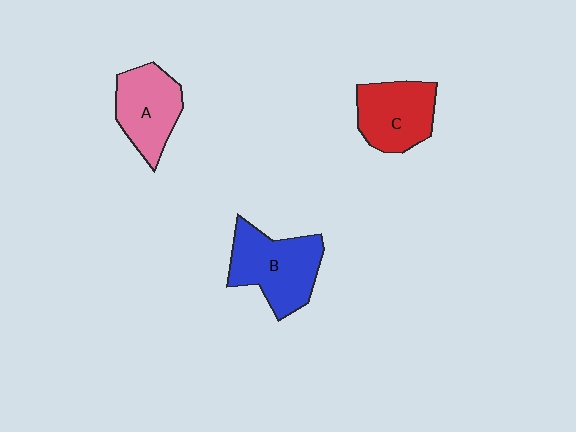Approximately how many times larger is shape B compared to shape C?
Approximately 1.2 times.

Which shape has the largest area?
Shape B (blue).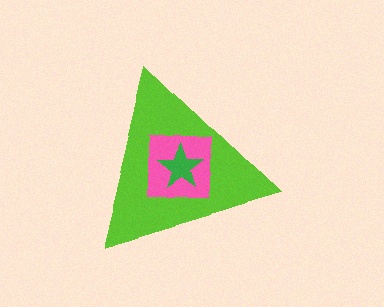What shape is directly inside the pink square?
The green star.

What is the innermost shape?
The green star.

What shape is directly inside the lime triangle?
The pink square.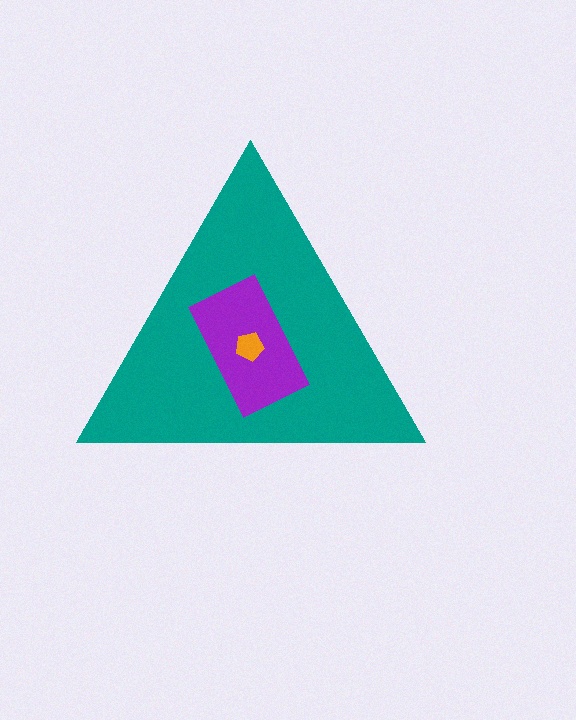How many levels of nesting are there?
3.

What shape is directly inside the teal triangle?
The purple rectangle.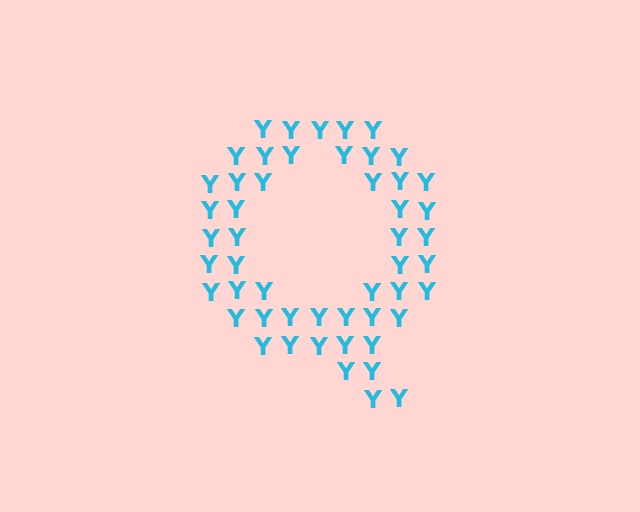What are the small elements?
The small elements are letter Y's.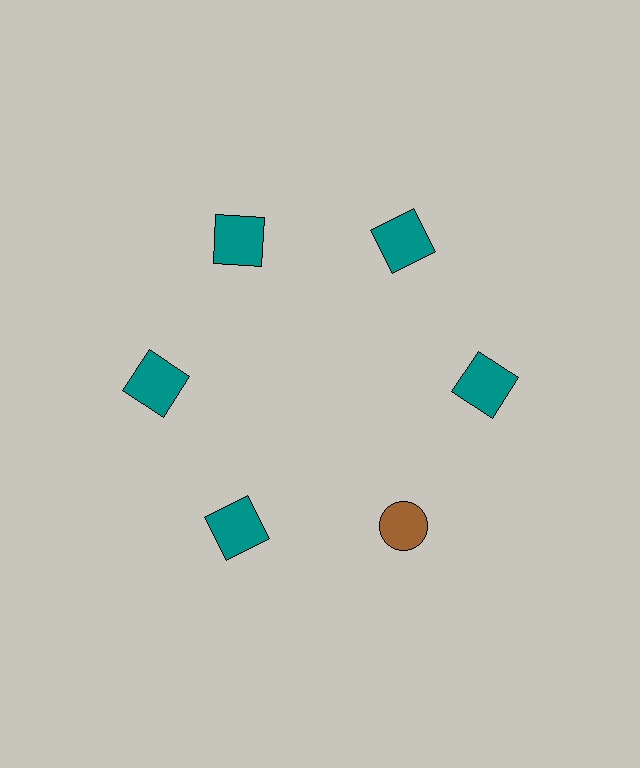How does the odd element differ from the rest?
It differs in both color (brown instead of teal) and shape (circle instead of square).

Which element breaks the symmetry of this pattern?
The brown circle at roughly the 5 o'clock position breaks the symmetry. All other shapes are teal squares.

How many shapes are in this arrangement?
There are 6 shapes arranged in a ring pattern.